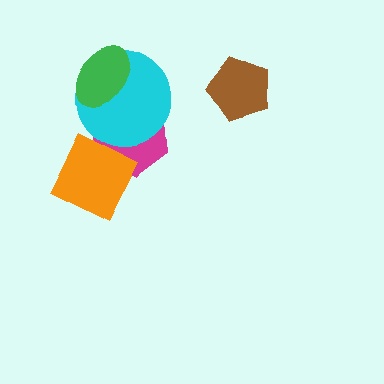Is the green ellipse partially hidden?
No, no other shape covers it.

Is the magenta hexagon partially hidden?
Yes, it is partially covered by another shape.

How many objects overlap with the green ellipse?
2 objects overlap with the green ellipse.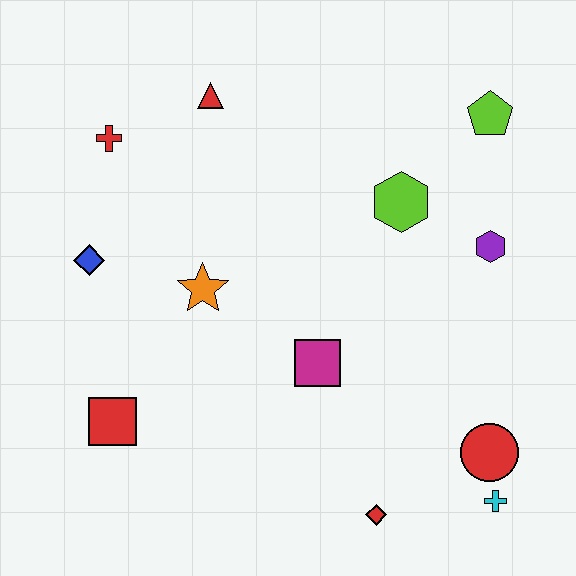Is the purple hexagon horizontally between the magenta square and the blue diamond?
No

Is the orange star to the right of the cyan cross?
No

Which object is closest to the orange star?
The blue diamond is closest to the orange star.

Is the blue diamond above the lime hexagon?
No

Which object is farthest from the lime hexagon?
The red square is farthest from the lime hexagon.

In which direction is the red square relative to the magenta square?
The red square is to the left of the magenta square.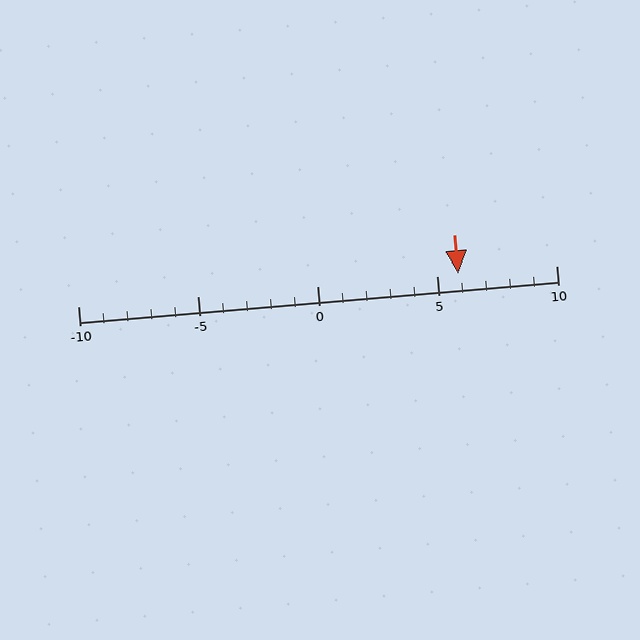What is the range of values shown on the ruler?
The ruler shows values from -10 to 10.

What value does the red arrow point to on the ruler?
The red arrow points to approximately 6.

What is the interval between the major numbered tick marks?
The major tick marks are spaced 5 units apart.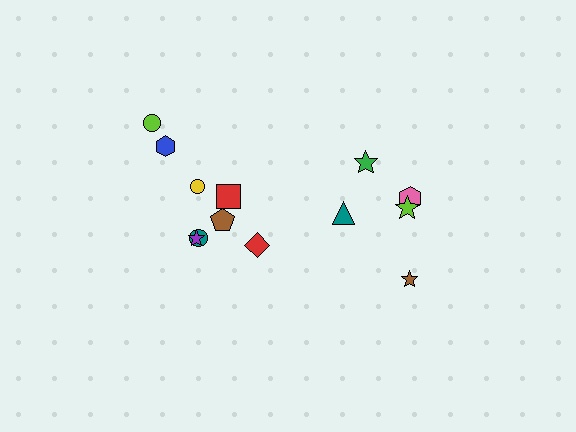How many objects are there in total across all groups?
There are 13 objects.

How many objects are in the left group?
There are 8 objects.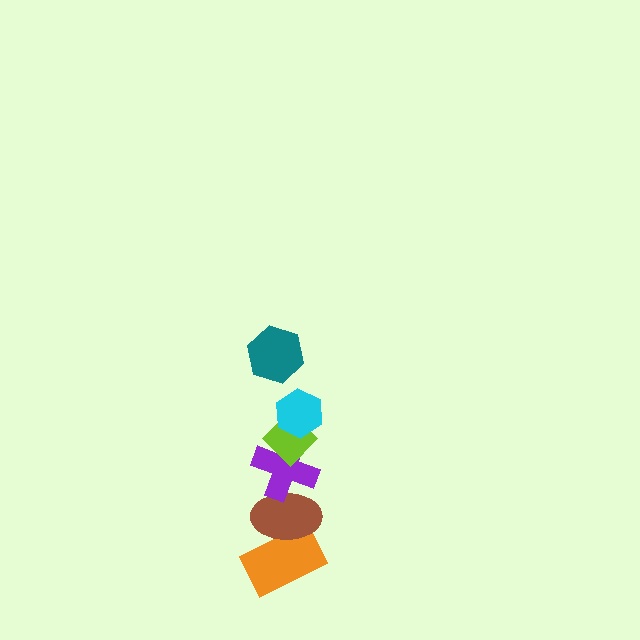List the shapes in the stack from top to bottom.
From top to bottom: the teal hexagon, the cyan hexagon, the lime diamond, the purple cross, the brown ellipse, the orange rectangle.